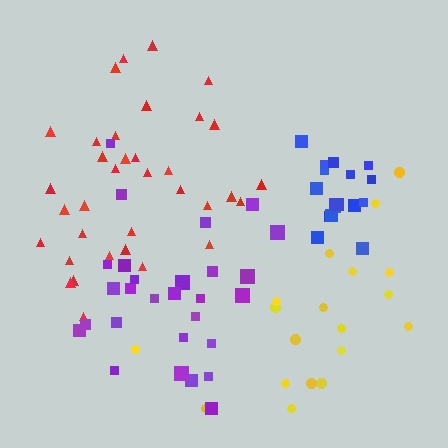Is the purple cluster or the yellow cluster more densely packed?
Purple.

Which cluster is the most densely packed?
Blue.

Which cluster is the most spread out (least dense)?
Yellow.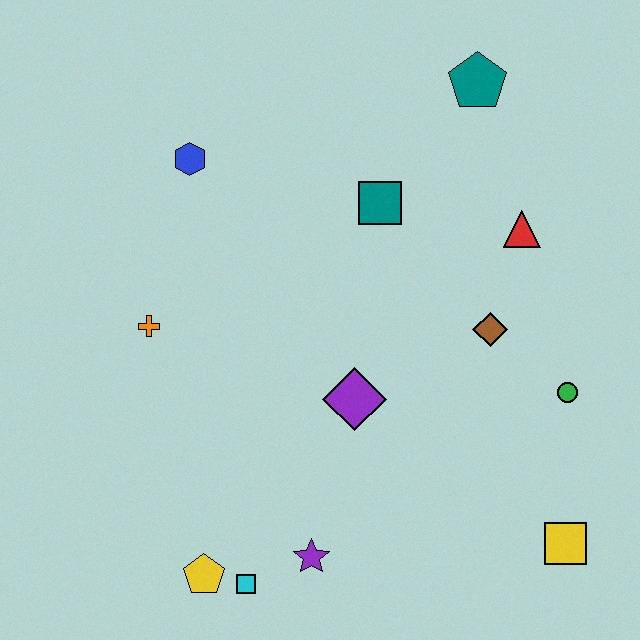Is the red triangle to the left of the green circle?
Yes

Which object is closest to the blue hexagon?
The orange cross is closest to the blue hexagon.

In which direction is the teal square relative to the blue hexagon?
The teal square is to the right of the blue hexagon.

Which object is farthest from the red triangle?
The yellow pentagon is farthest from the red triangle.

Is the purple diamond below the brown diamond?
Yes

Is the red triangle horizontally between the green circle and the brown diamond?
Yes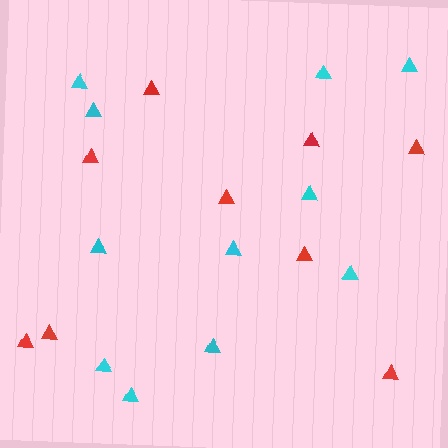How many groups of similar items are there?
There are 2 groups: one group of cyan triangles (11) and one group of red triangles (9).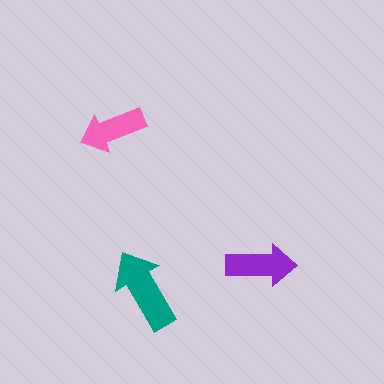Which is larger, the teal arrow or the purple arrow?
The teal one.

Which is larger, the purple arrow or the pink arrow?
The purple one.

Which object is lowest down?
The teal arrow is bottommost.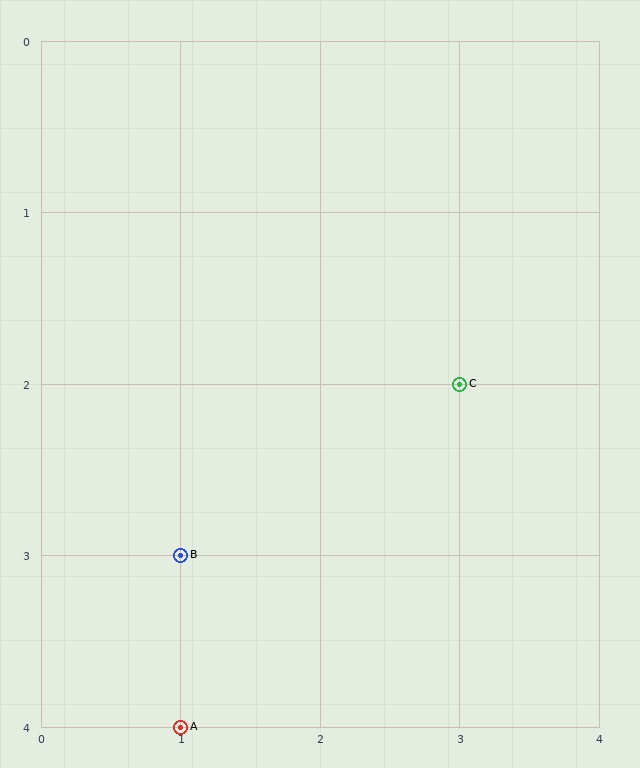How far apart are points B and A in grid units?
Points B and A are 1 row apart.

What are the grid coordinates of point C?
Point C is at grid coordinates (3, 2).